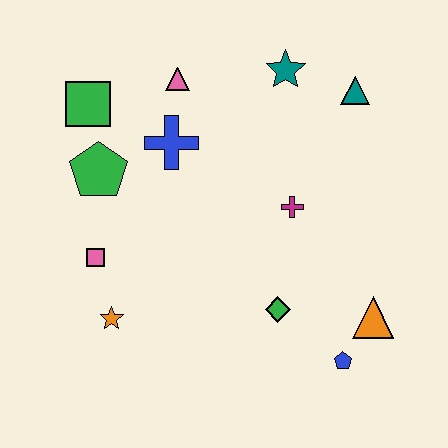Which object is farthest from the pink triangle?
The blue pentagon is farthest from the pink triangle.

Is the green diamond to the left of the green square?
No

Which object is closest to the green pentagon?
The green square is closest to the green pentagon.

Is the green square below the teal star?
Yes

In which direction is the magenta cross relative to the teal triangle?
The magenta cross is below the teal triangle.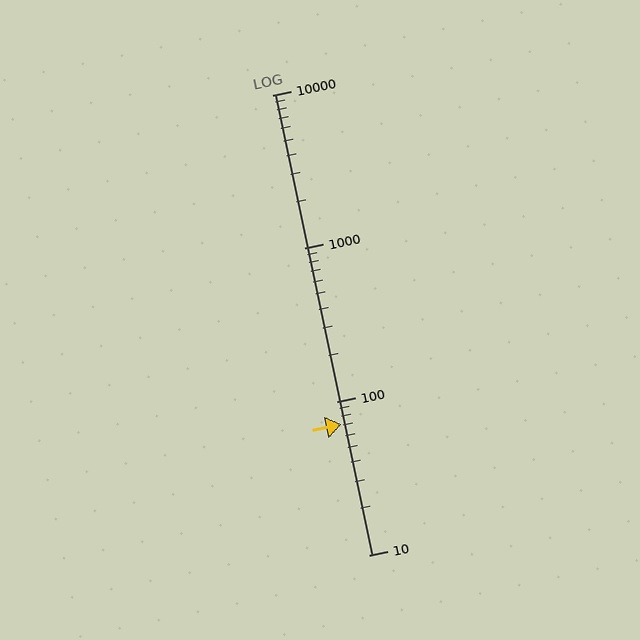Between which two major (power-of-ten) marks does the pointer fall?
The pointer is between 10 and 100.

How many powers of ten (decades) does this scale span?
The scale spans 3 decades, from 10 to 10000.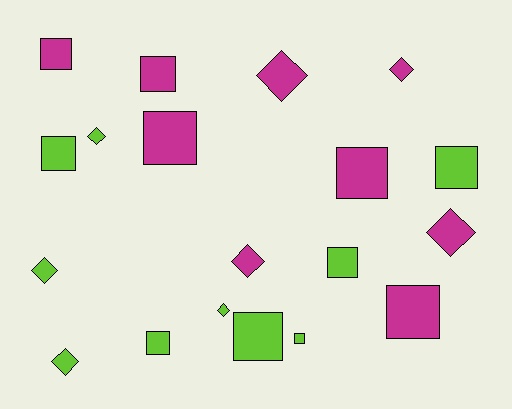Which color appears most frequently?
Lime, with 10 objects.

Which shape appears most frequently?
Square, with 11 objects.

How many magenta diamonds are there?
There are 4 magenta diamonds.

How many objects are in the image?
There are 19 objects.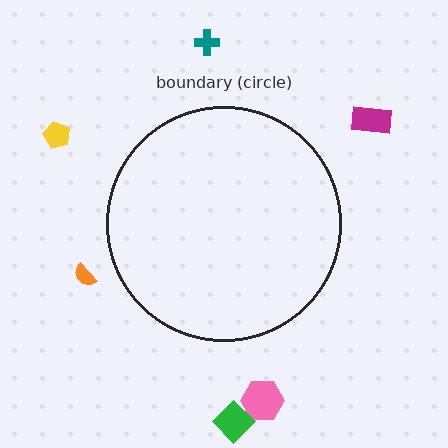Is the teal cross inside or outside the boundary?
Outside.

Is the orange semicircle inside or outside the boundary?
Outside.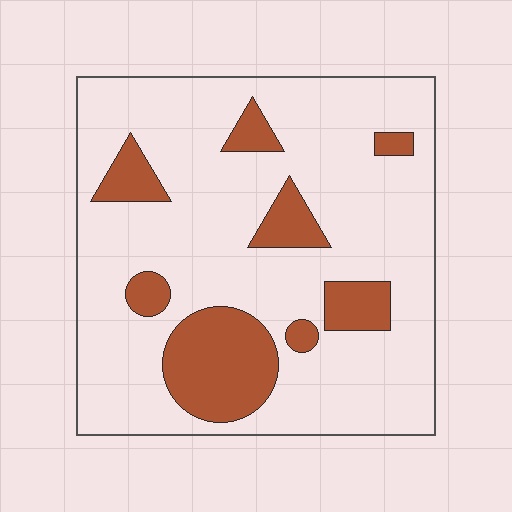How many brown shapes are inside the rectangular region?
8.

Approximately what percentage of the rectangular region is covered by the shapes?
Approximately 20%.